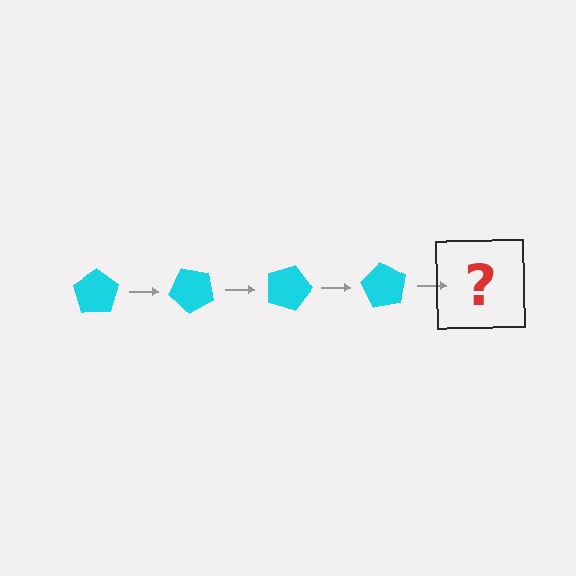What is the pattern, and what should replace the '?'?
The pattern is that the pentagon rotates 45 degrees each step. The '?' should be a cyan pentagon rotated 180 degrees.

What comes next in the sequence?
The next element should be a cyan pentagon rotated 180 degrees.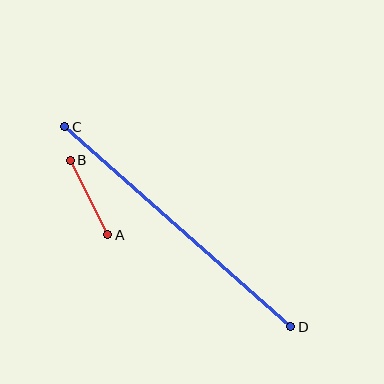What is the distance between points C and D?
The distance is approximately 302 pixels.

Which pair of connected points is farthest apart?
Points C and D are farthest apart.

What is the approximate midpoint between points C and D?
The midpoint is at approximately (178, 227) pixels.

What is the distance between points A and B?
The distance is approximately 83 pixels.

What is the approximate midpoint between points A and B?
The midpoint is at approximately (89, 198) pixels.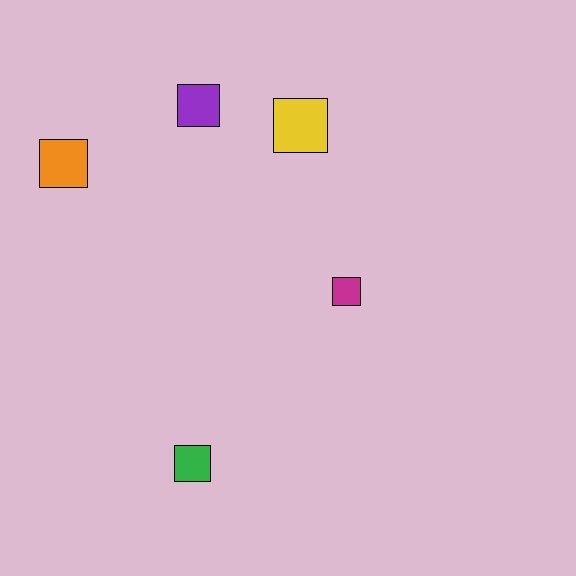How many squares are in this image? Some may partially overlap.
There are 5 squares.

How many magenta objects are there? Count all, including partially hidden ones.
There is 1 magenta object.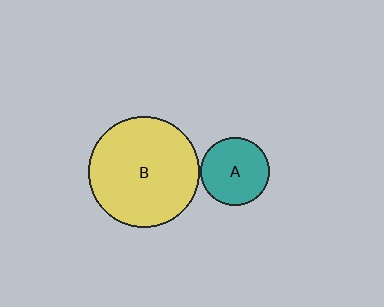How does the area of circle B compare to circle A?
Approximately 2.6 times.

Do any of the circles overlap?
No, none of the circles overlap.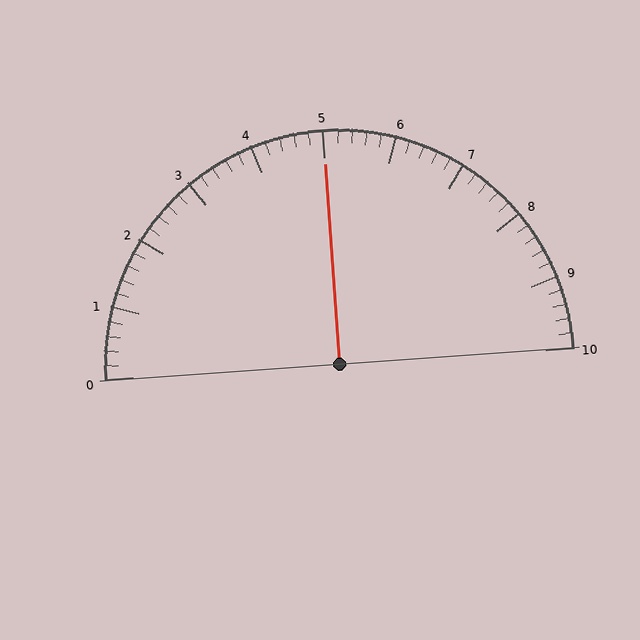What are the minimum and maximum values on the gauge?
The gauge ranges from 0 to 10.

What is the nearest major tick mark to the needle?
The nearest major tick mark is 5.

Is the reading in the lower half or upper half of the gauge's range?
The reading is in the upper half of the range (0 to 10).